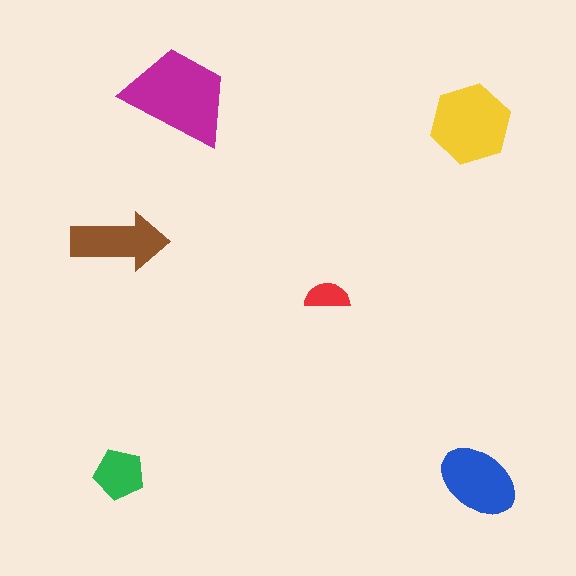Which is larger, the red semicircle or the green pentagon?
The green pentagon.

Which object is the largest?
The magenta trapezoid.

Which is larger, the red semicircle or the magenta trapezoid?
The magenta trapezoid.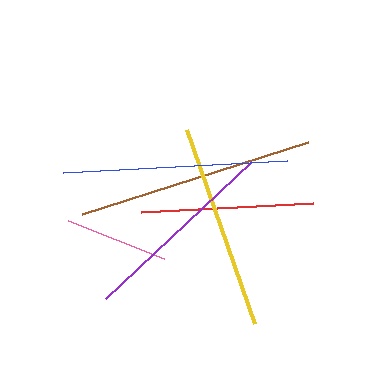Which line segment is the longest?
The brown line is the longest at approximately 237 pixels.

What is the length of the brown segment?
The brown segment is approximately 237 pixels long.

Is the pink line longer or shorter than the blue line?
The blue line is longer than the pink line.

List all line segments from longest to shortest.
From longest to shortest: brown, blue, yellow, purple, red, pink.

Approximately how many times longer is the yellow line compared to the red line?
The yellow line is approximately 1.2 times the length of the red line.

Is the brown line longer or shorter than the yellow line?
The brown line is longer than the yellow line.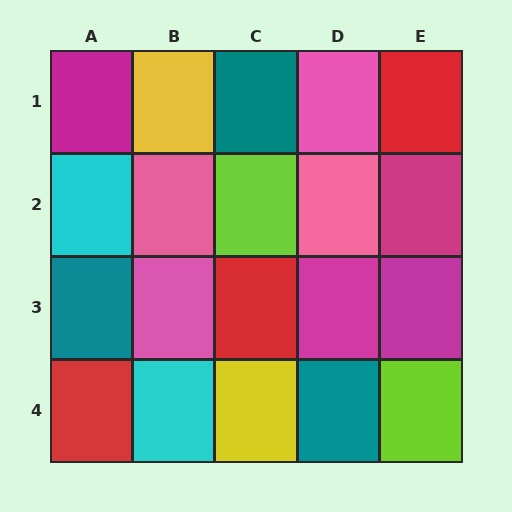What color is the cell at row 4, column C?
Yellow.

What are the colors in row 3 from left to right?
Teal, pink, red, magenta, magenta.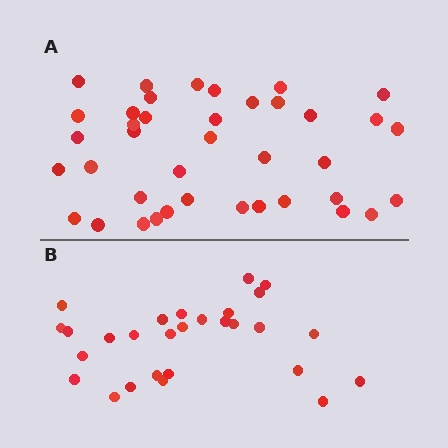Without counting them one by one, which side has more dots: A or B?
Region A (the top region) has more dots.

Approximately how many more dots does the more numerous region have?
Region A has roughly 12 or so more dots than region B.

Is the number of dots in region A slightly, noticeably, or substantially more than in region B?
Region A has noticeably more, but not dramatically so. The ratio is roughly 1.4 to 1.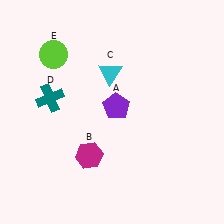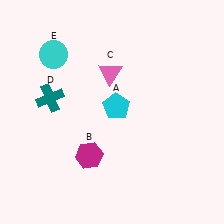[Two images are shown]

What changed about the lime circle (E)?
In Image 1, E is lime. In Image 2, it changed to cyan.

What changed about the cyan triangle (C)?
In Image 1, C is cyan. In Image 2, it changed to pink.